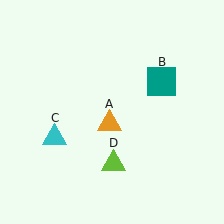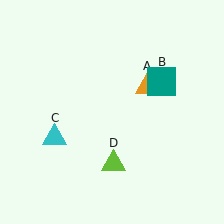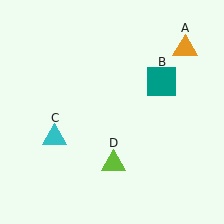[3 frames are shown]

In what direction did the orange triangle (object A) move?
The orange triangle (object A) moved up and to the right.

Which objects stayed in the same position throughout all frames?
Teal square (object B) and cyan triangle (object C) and lime triangle (object D) remained stationary.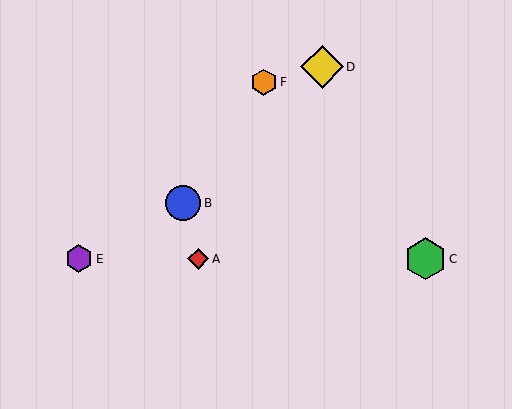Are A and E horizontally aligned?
Yes, both are at y≈259.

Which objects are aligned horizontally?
Objects A, C, E are aligned horizontally.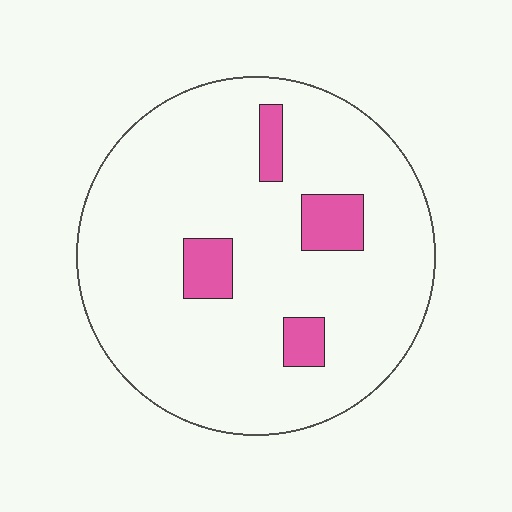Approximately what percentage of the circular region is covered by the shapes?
Approximately 10%.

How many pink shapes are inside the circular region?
4.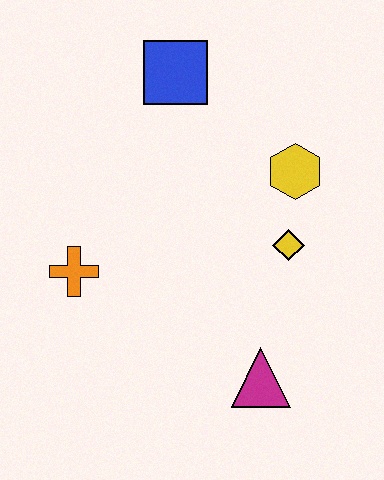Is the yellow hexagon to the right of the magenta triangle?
Yes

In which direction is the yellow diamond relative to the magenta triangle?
The yellow diamond is above the magenta triangle.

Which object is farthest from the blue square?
The magenta triangle is farthest from the blue square.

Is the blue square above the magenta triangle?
Yes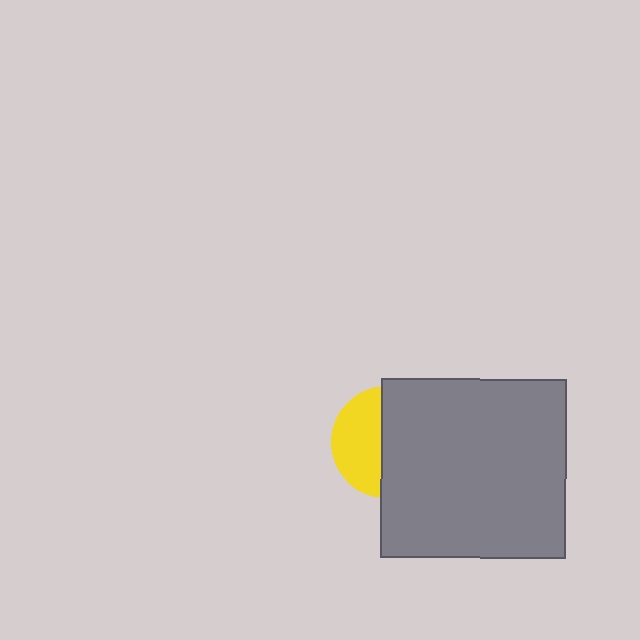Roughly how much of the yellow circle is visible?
A small part of it is visible (roughly 44%).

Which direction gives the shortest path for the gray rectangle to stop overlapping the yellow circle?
Moving right gives the shortest separation.